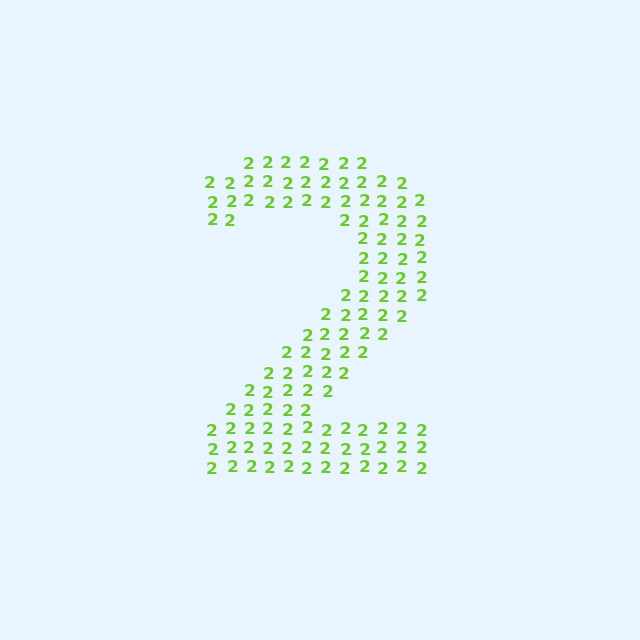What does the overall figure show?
The overall figure shows the digit 2.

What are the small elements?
The small elements are digit 2's.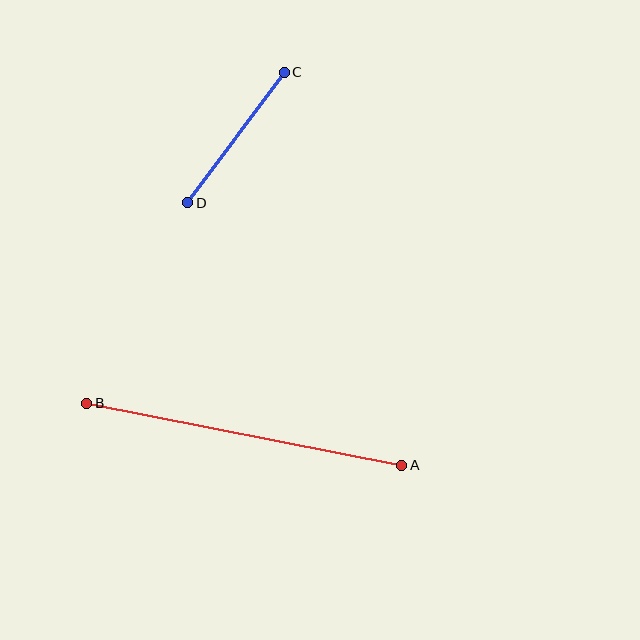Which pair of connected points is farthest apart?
Points A and B are farthest apart.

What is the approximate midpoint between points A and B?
The midpoint is at approximately (244, 434) pixels.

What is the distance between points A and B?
The distance is approximately 321 pixels.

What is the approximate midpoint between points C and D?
The midpoint is at approximately (236, 138) pixels.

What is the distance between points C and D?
The distance is approximately 162 pixels.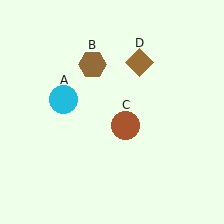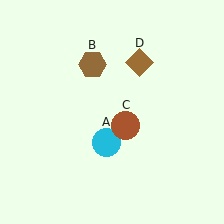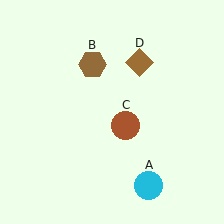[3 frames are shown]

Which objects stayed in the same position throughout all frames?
Brown hexagon (object B) and brown circle (object C) and brown diamond (object D) remained stationary.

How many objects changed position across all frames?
1 object changed position: cyan circle (object A).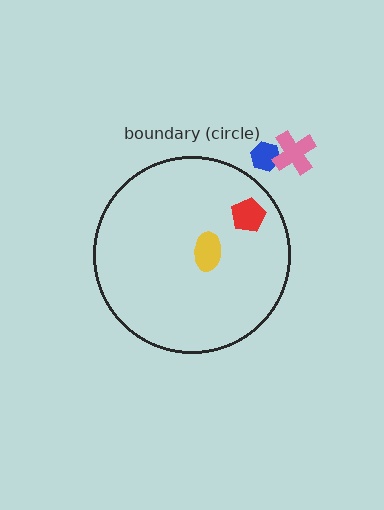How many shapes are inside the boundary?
2 inside, 2 outside.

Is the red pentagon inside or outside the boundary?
Inside.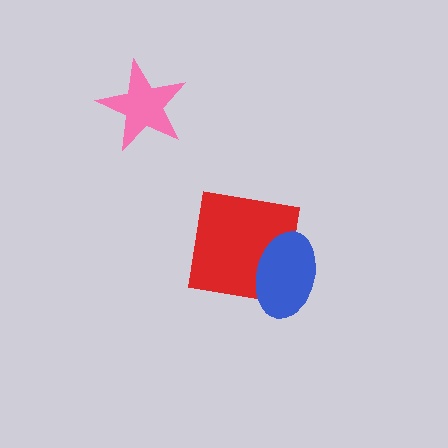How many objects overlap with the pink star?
0 objects overlap with the pink star.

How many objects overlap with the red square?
1 object overlaps with the red square.